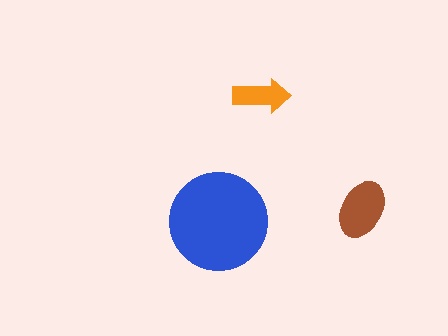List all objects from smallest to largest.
The orange arrow, the brown ellipse, the blue circle.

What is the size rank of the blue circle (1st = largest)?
1st.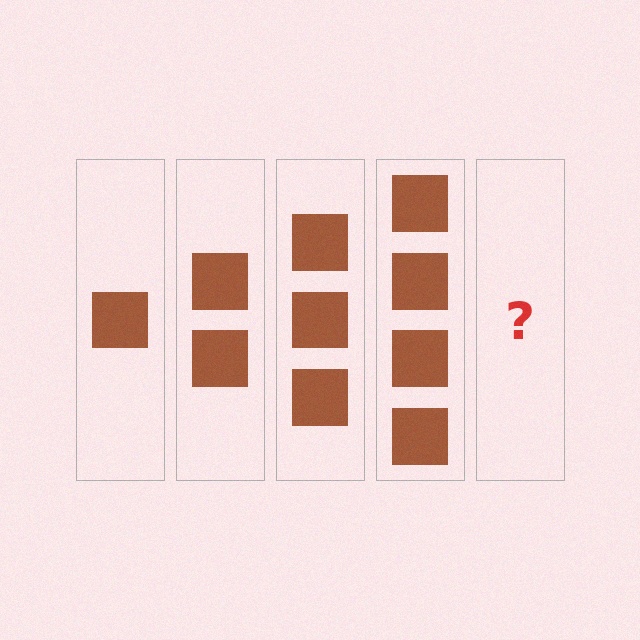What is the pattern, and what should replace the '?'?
The pattern is that each step adds one more square. The '?' should be 5 squares.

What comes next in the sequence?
The next element should be 5 squares.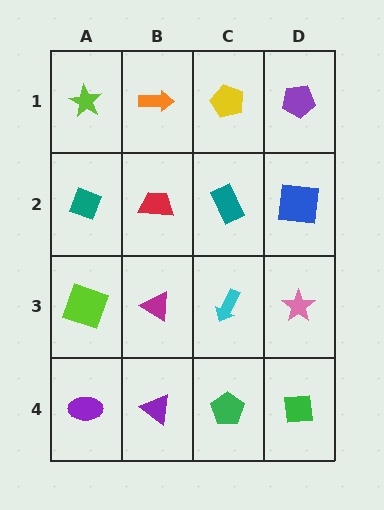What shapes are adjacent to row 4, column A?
A lime square (row 3, column A), a purple triangle (row 4, column B).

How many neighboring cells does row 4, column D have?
2.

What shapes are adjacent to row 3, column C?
A teal rectangle (row 2, column C), a green pentagon (row 4, column C), a magenta triangle (row 3, column B), a pink star (row 3, column D).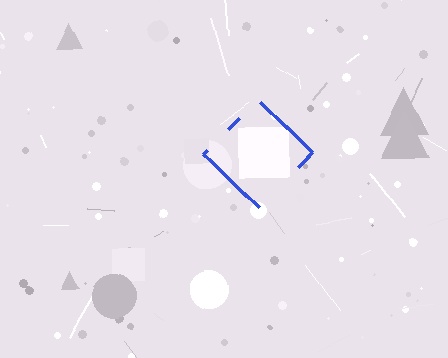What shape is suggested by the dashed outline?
The dashed outline suggests a diamond.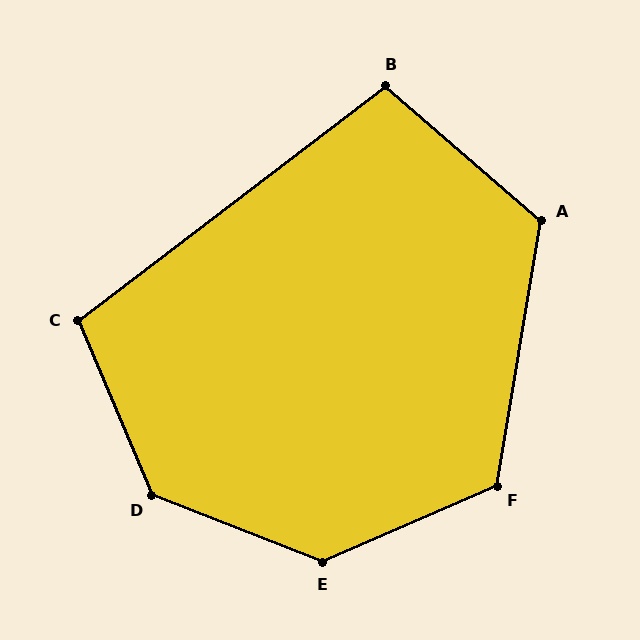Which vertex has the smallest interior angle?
B, at approximately 102 degrees.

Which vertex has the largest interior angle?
D, at approximately 135 degrees.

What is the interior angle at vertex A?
Approximately 121 degrees (obtuse).